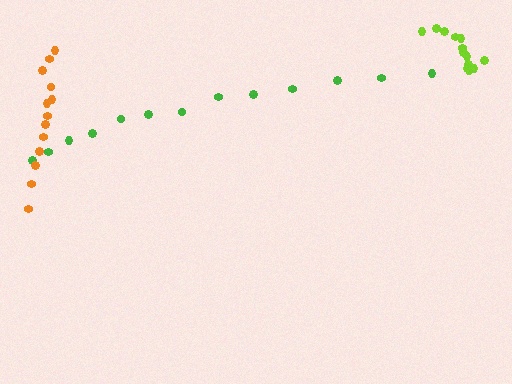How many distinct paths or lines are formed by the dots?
There are 3 distinct paths.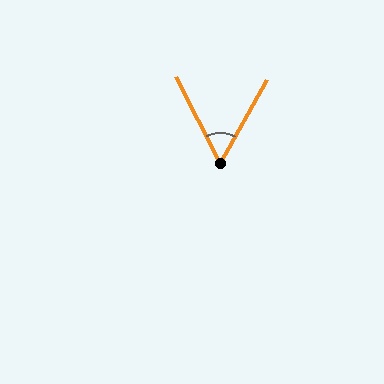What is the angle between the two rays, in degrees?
Approximately 57 degrees.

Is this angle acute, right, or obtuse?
It is acute.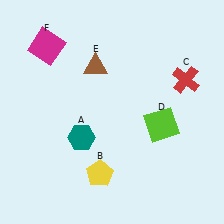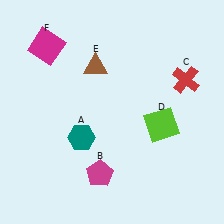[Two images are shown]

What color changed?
The pentagon (B) changed from yellow in Image 1 to magenta in Image 2.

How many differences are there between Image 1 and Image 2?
There is 1 difference between the two images.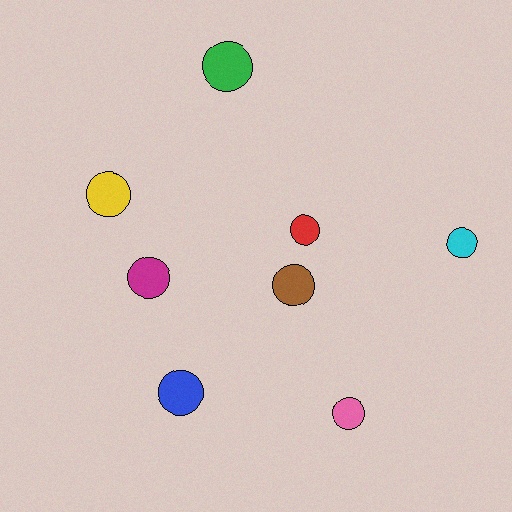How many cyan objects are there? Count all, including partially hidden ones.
There is 1 cyan object.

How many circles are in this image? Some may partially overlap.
There are 8 circles.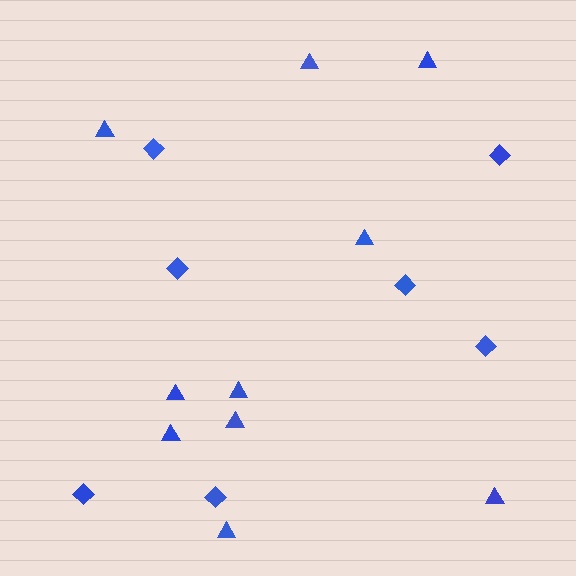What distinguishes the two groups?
There are 2 groups: one group of triangles (10) and one group of diamonds (7).